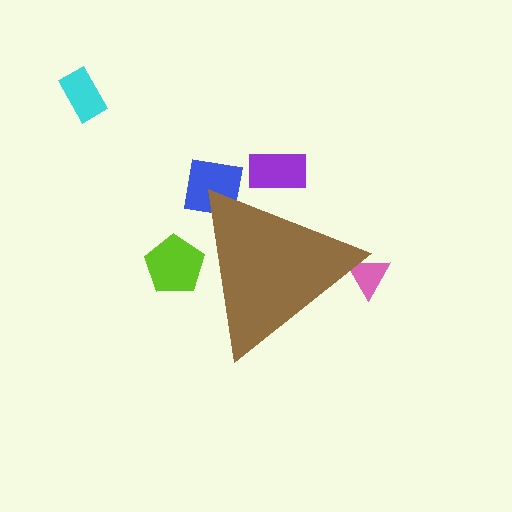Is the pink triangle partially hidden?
Yes, the pink triangle is partially hidden behind the brown triangle.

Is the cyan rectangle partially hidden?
No, the cyan rectangle is fully visible.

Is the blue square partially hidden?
Yes, the blue square is partially hidden behind the brown triangle.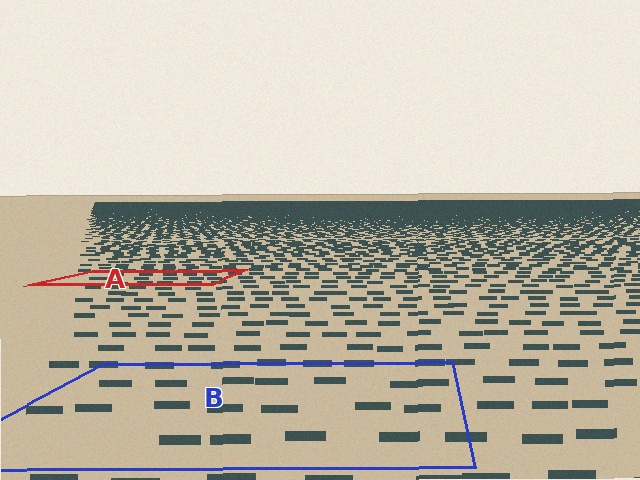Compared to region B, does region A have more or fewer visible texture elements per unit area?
Region A has more texture elements per unit area — they are packed more densely because it is farther away.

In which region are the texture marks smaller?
The texture marks are smaller in region A, because it is farther away.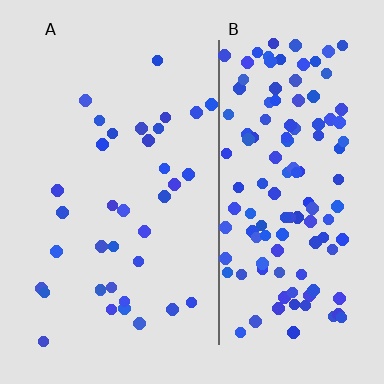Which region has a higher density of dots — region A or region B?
B (the right).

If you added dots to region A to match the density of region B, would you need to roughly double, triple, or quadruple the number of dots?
Approximately quadruple.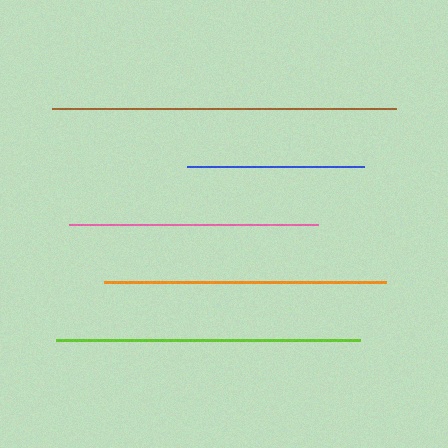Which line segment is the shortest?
The blue line is the shortest at approximately 178 pixels.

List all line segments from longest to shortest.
From longest to shortest: brown, lime, orange, pink, blue.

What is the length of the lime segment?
The lime segment is approximately 304 pixels long.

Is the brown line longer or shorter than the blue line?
The brown line is longer than the blue line.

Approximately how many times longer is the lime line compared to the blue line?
The lime line is approximately 1.7 times the length of the blue line.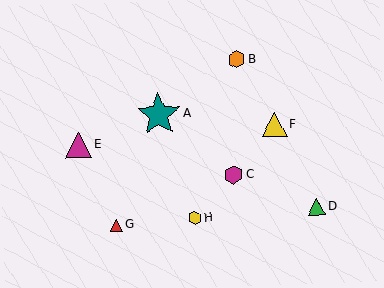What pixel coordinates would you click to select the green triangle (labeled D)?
Click at (316, 206) to select the green triangle D.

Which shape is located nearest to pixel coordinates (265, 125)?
The yellow triangle (labeled F) at (274, 125) is nearest to that location.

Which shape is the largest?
The teal star (labeled A) is the largest.